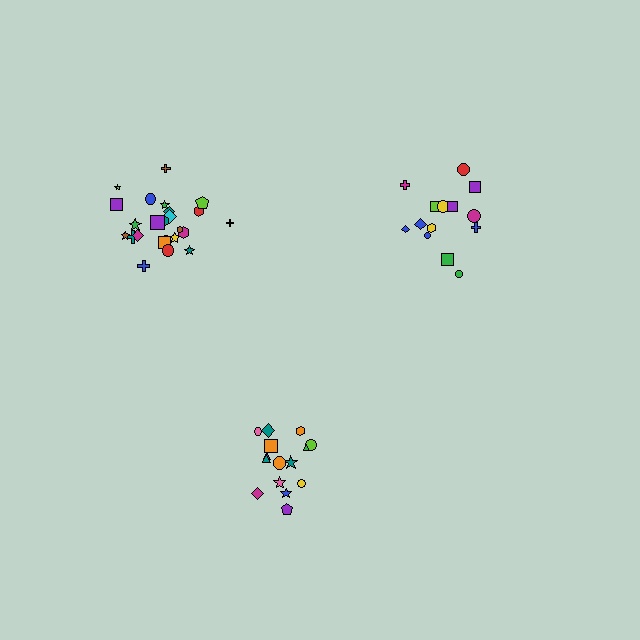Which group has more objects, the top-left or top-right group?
The top-left group.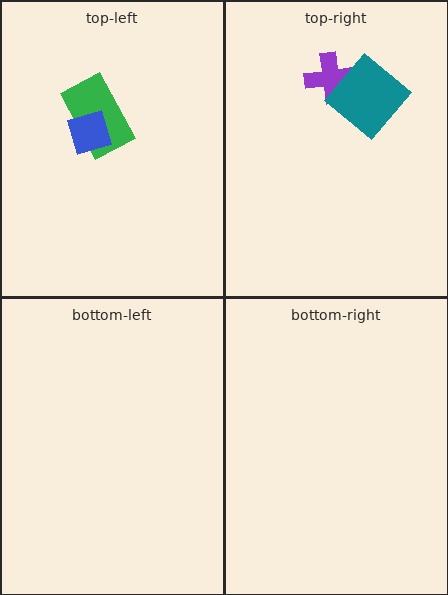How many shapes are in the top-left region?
2.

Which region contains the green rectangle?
The top-left region.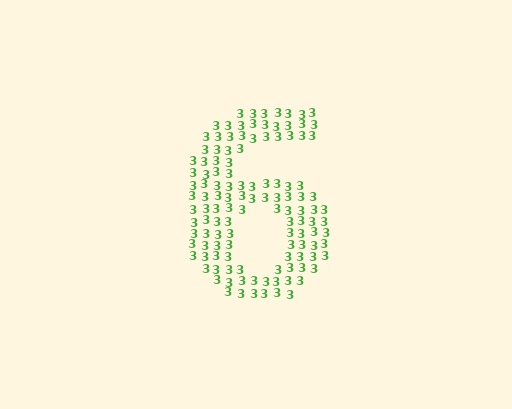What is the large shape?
The large shape is the digit 6.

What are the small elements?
The small elements are digit 3's.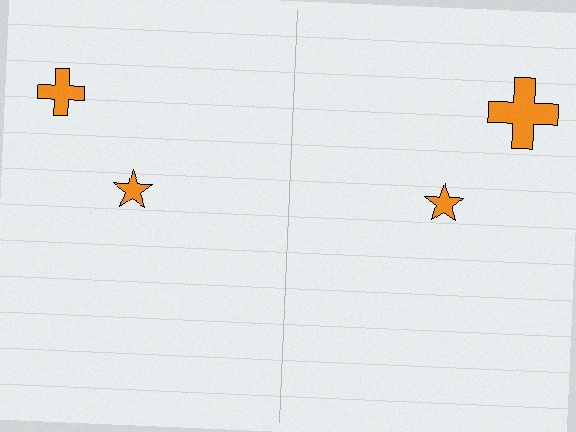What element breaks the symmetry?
The orange cross on the right side has a different size than its mirror counterpart.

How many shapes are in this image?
There are 4 shapes in this image.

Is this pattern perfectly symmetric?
No, the pattern is not perfectly symmetric. The orange cross on the right side has a different size than its mirror counterpart.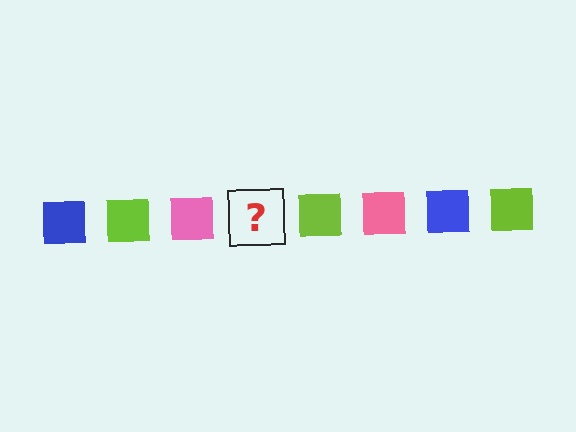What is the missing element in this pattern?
The missing element is a blue square.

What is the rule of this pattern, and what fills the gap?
The rule is that the pattern cycles through blue, lime, pink squares. The gap should be filled with a blue square.